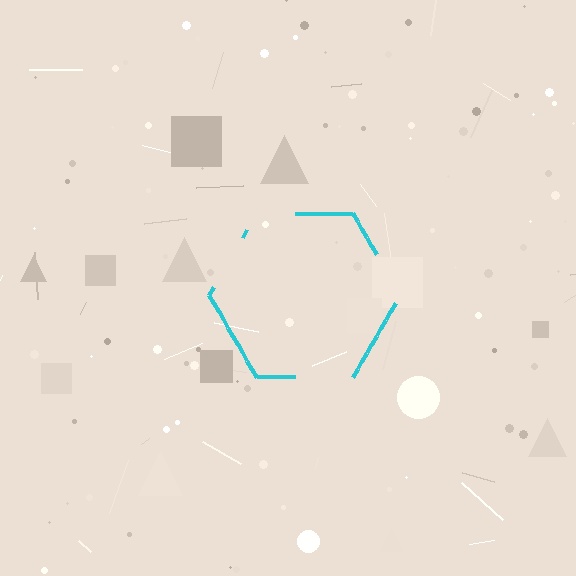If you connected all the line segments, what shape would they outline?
They would outline a hexagon.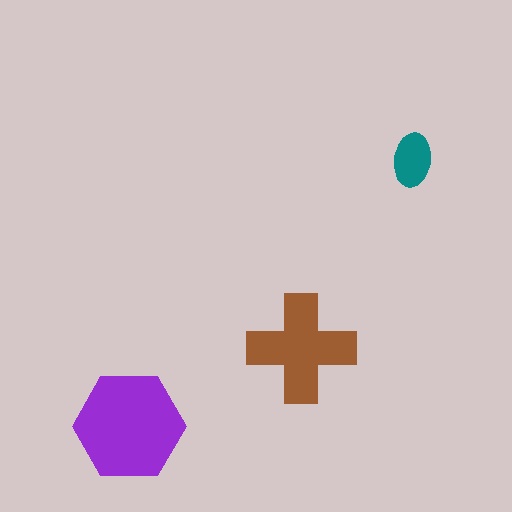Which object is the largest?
The purple hexagon.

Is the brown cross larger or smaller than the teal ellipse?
Larger.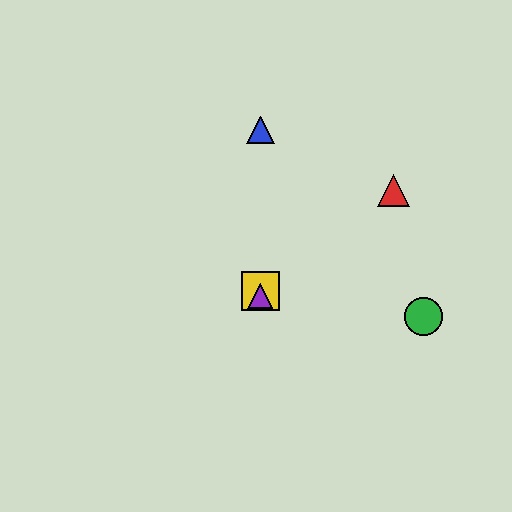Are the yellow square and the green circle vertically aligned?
No, the yellow square is at x≈260 and the green circle is at x≈424.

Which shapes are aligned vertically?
The blue triangle, the yellow square, the purple triangle are aligned vertically.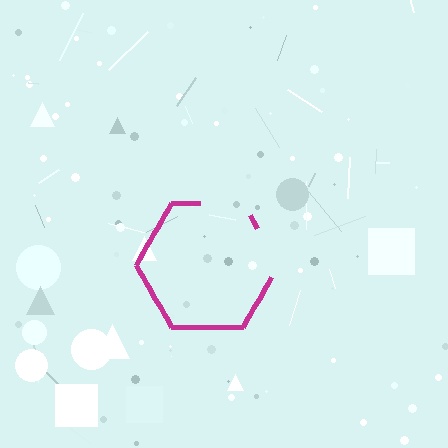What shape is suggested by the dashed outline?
The dashed outline suggests a hexagon.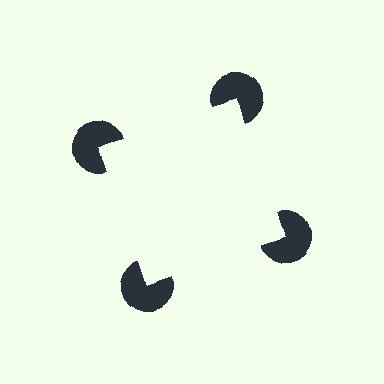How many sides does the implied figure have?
4 sides.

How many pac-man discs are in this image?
There are 4 — one at each vertex of the illusory square.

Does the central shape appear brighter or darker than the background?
It typically appears slightly brighter than the background, even though no actual brightness change is drawn.